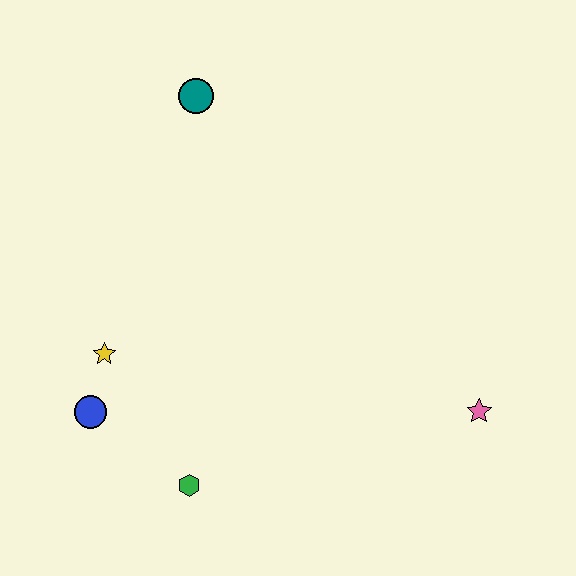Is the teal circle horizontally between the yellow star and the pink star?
Yes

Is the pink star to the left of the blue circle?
No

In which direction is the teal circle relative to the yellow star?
The teal circle is above the yellow star.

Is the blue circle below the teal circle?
Yes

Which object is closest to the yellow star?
The blue circle is closest to the yellow star.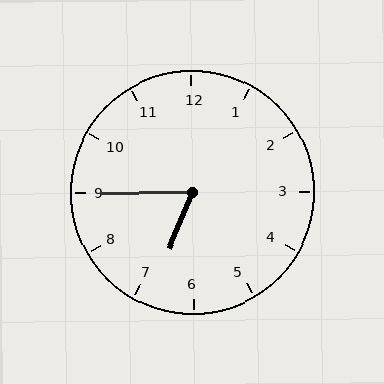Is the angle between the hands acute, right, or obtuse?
It is acute.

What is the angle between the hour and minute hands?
Approximately 68 degrees.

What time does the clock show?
6:45.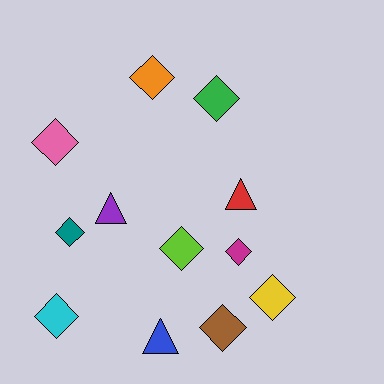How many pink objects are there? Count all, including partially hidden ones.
There is 1 pink object.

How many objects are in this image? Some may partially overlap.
There are 12 objects.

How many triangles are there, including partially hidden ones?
There are 3 triangles.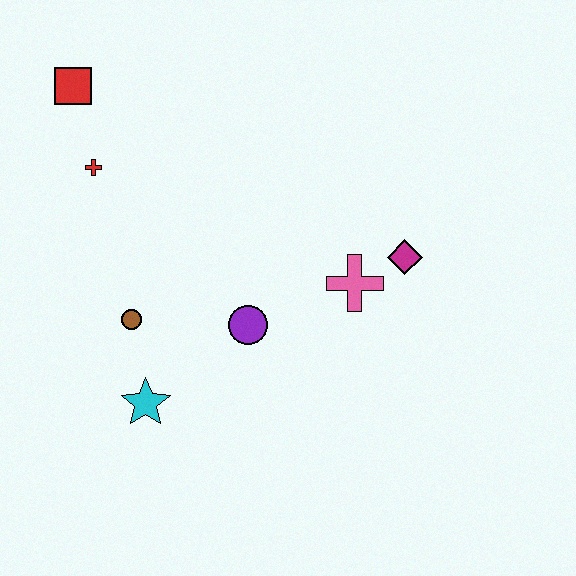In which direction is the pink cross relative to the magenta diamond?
The pink cross is to the left of the magenta diamond.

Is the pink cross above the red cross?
No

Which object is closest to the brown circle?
The cyan star is closest to the brown circle.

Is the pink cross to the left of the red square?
No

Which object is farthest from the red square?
The magenta diamond is farthest from the red square.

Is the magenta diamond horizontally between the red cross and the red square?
No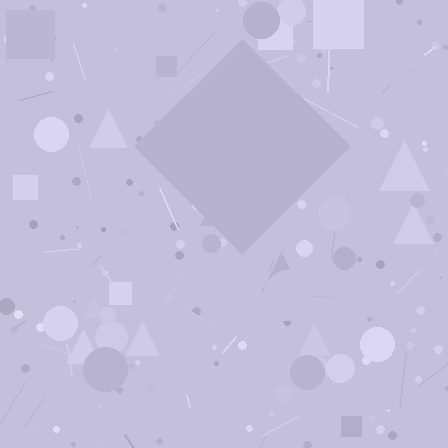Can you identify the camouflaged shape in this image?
The camouflaged shape is a diamond.